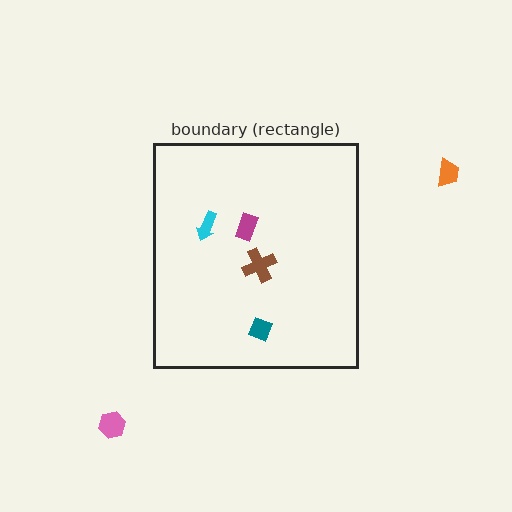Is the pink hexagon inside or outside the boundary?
Outside.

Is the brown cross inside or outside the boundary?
Inside.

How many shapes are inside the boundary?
4 inside, 2 outside.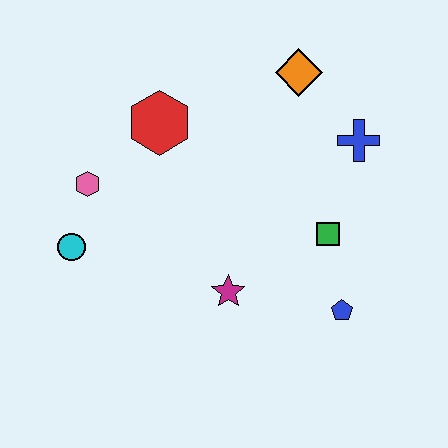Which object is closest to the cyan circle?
The pink hexagon is closest to the cyan circle.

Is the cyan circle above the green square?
No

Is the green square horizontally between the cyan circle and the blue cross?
Yes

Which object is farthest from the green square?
The cyan circle is farthest from the green square.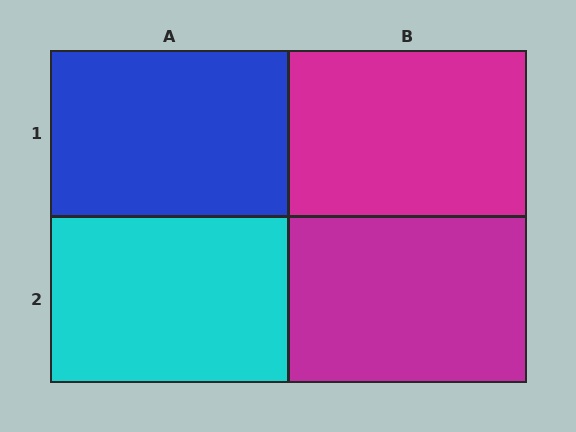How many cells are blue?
1 cell is blue.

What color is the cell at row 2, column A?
Cyan.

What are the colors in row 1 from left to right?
Blue, magenta.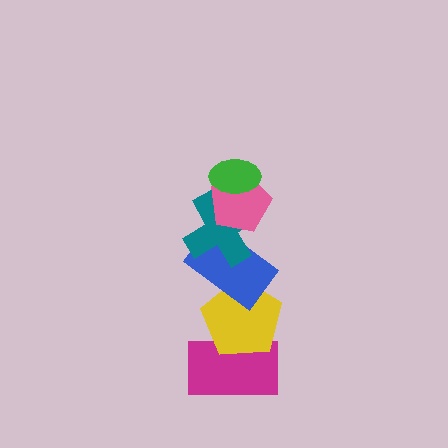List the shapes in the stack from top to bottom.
From top to bottom: the green ellipse, the pink pentagon, the teal cross, the blue rectangle, the yellow pentagon, the magenta rectangle.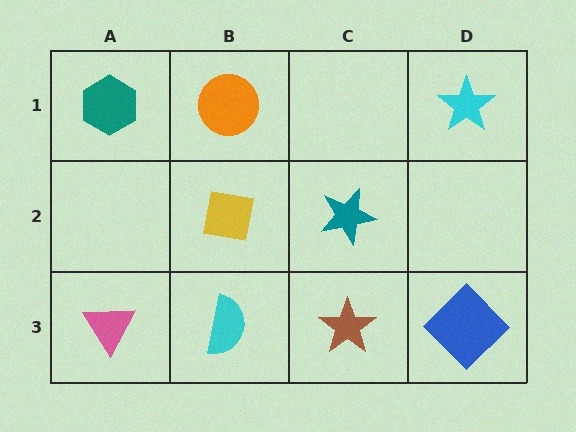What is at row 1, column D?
A cyan star.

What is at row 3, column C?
A brown star.